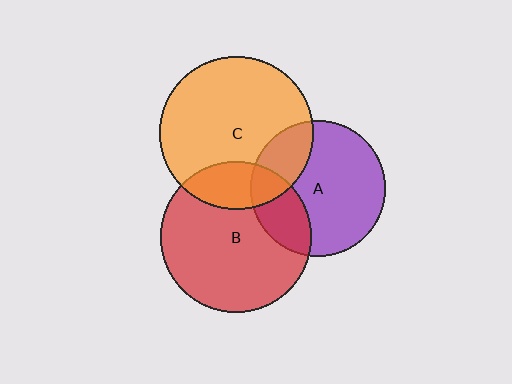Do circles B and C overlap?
Yes.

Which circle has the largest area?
Circle C (orange).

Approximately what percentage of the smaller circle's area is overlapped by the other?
Approximately 20%.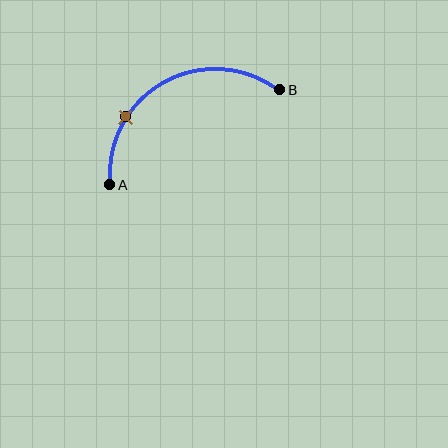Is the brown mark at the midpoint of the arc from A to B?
No. The brown mark lies on the arc but is closer to endpoint A. The arc midpoint would be at the point on the curve equidistant along the arc from both A and B.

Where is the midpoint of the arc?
The arc midpoint is the point on the curve farthest from the straight line joining A and B. It sits above that line.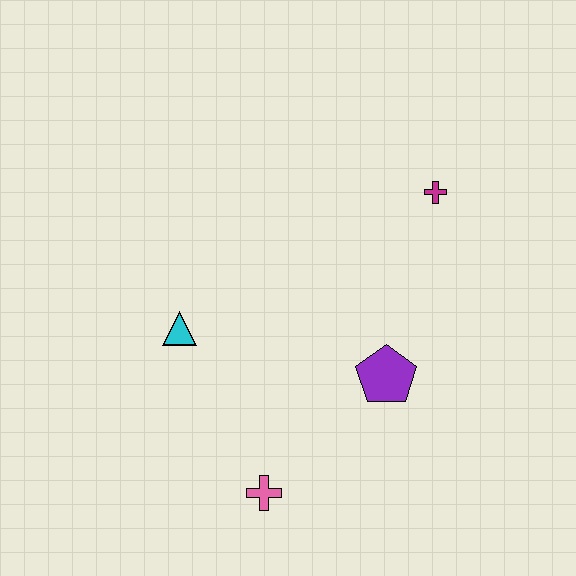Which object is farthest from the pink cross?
The magenta cross is farthest from the pink cross.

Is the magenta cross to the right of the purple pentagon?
Yes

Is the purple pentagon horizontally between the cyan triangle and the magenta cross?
Yes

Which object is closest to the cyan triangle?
The pink cross is closest to the cyan triangle.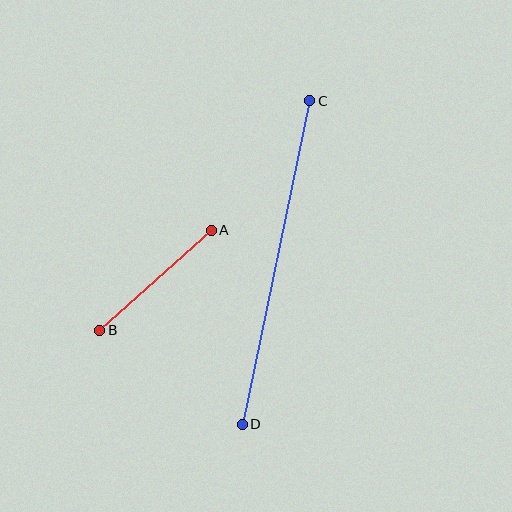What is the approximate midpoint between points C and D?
The midpoint is at approximately (276, 263) pixels.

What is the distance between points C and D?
The distance is approximately 331 pixels.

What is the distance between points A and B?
The distance is approximately 150 pixels.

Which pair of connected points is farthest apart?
Points C and D are farthest apart.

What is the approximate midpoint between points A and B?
The midpoint is at approximately (156, 280) pixels.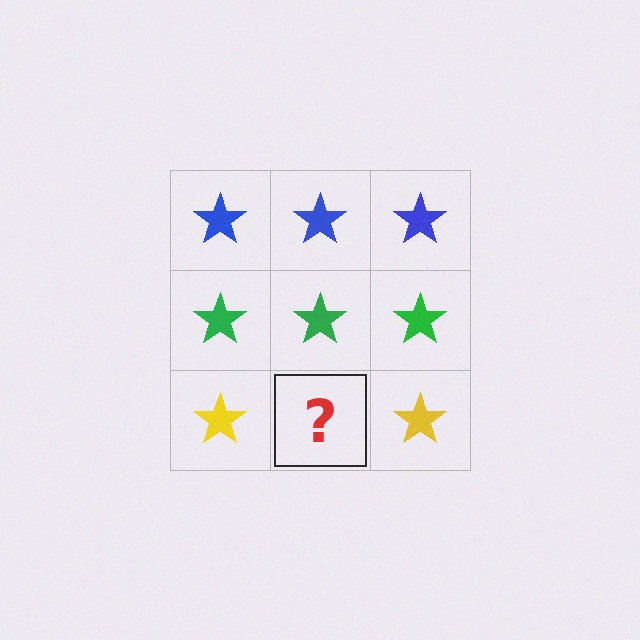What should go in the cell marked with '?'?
The missing cell should contain a yellow star.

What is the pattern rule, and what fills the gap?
The rule is that each row has a consistent color. The gap should be filled with a yellow star.